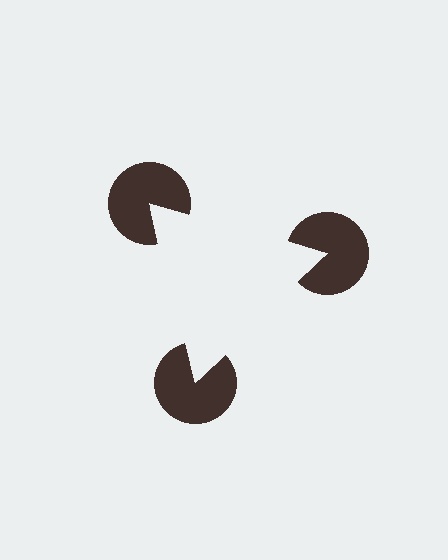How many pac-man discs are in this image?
There are 3 — one at each vertex of the illusory triangle.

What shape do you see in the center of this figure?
An illusory triangle — its edges are inferred from the aligned wedge cuts in the pac-man discs, not physically drawn.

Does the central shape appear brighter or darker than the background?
It typically appears slightly brighter than the background, even though no actual brightness change is drawn.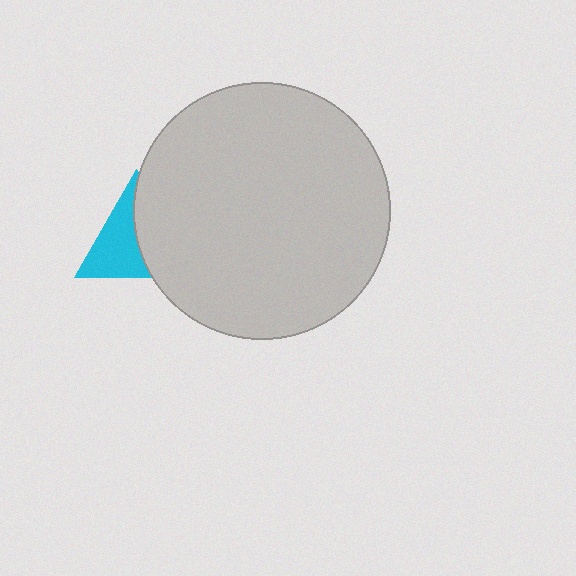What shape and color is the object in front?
The object in front is a light gray circle.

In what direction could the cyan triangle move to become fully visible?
The cyan triangle could move left. That would shift it out from behind the light gray circle entirely.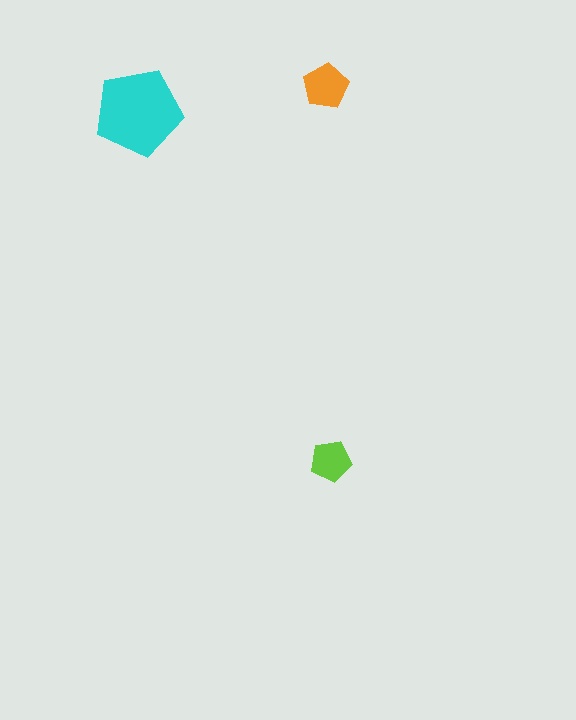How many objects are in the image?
There are 3 objects in the image.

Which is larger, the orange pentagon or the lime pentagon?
The orange one.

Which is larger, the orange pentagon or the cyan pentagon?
The cyan one.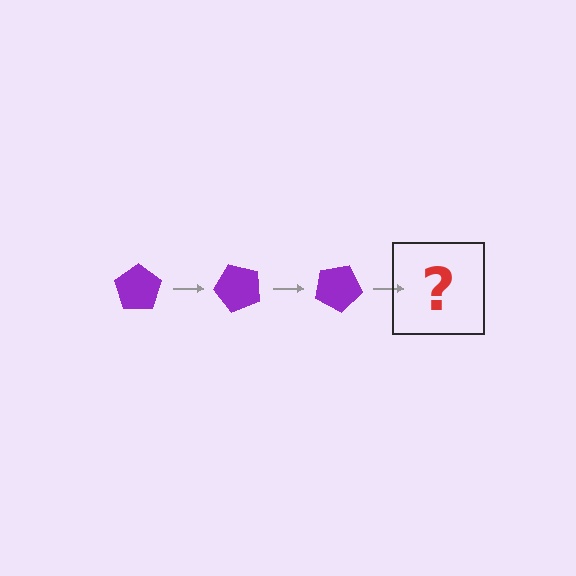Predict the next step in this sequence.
The next step is a purple pentagon rotated 150 degrees.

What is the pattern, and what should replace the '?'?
The pattern is that the pentagon rotates 50 degrees each step. The '?' should be a purple pentagon rotated 150 degrees.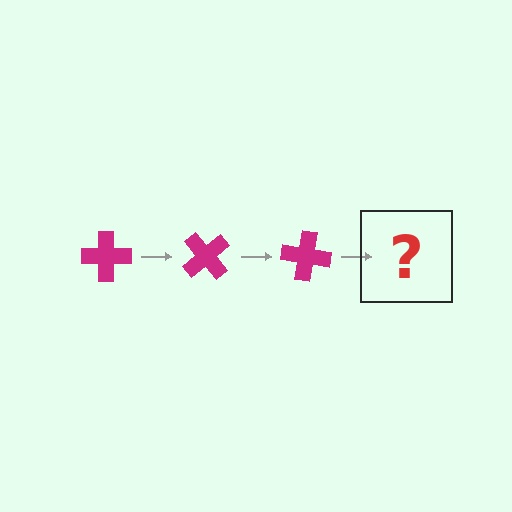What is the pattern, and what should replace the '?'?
The pattern is that the cross rotates 50 degrees each step. The '?' should be a magenta cross rotated 150 degrees.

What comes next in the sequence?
The next element should be a magenta cross rotated 150 degrees.